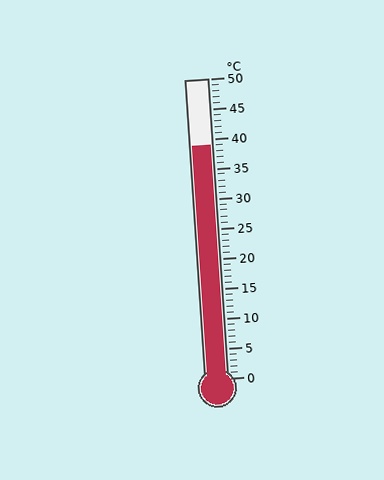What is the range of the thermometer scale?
The thermometer scale ranges from 0°C to 50°C.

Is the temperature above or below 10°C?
The temperature is above 10°C.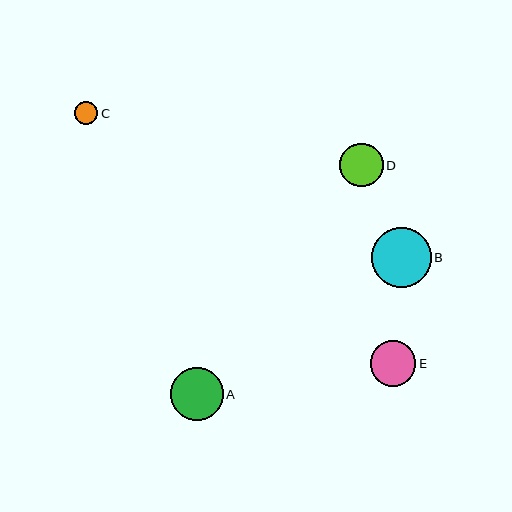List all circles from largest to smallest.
From largest to smallest: B, A, E, D, C.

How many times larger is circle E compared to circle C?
Circle E is approximately 2.0 times the size of circle C.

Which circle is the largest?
Circle B is the largest with a size of approximately 60 pixels.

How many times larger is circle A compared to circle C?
Circle A is approximately 2.3 times the size of circle C.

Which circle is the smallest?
Circle C is the smallest with a size of approximately 23 pixels.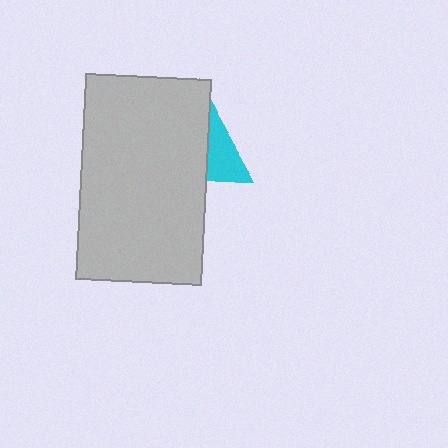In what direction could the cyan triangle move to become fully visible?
The cyan triangle could move right. That would shift it out from behind the light gray rectangle entirely.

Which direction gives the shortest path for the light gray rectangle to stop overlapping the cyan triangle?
Moving left gives the shortest separation.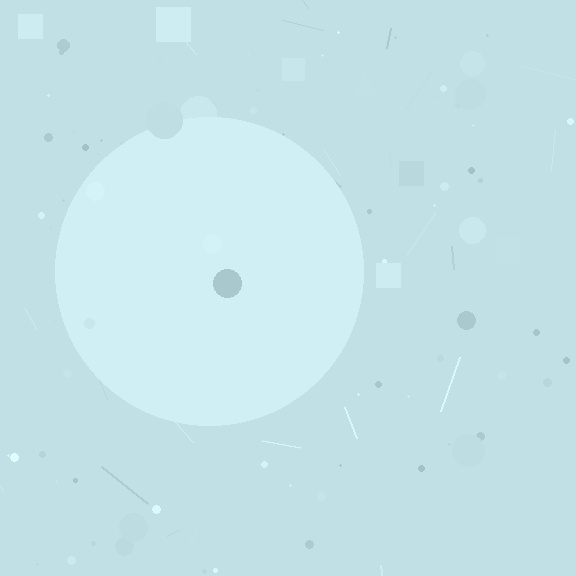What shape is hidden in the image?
A circle is hidden in the image.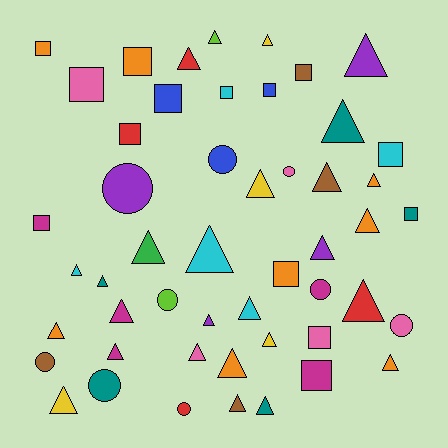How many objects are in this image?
There are 50 objects.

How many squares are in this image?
There are 14 squares.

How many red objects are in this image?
There are 4 red objects.